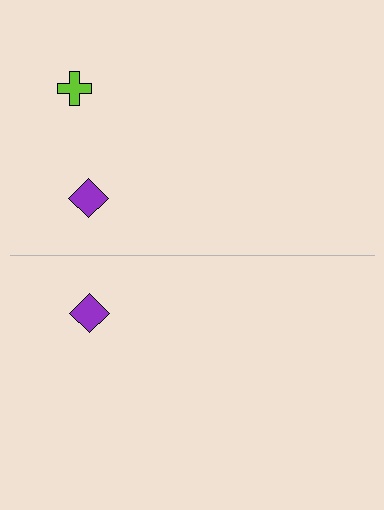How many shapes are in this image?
There are 3 shapes in this image.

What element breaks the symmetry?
A lime cross is missing from the bottom side.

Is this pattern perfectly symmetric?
No, the pattern is not perfectly symmetric. A lime cross is missing from the bottom side.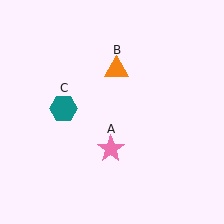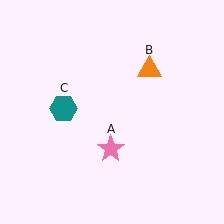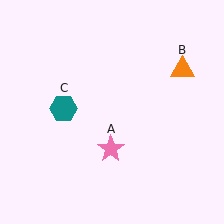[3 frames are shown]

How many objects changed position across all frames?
1 object changed position: orange triangle (object B).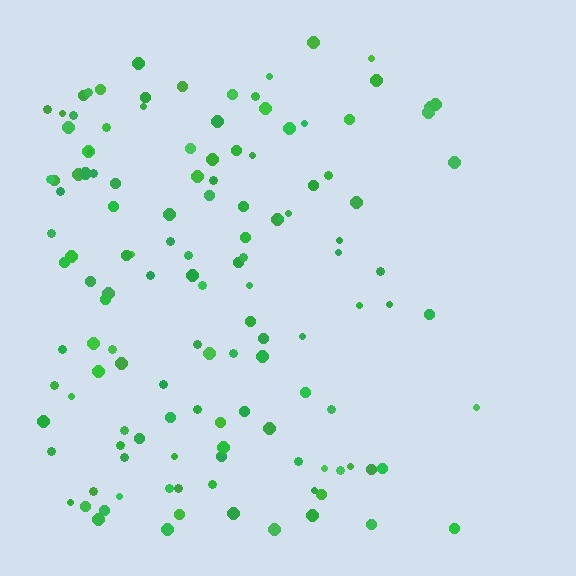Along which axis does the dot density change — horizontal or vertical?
Horizontal.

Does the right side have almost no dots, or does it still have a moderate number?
Still a moderate number, just noticeably fewer than the left.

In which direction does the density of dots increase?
From right to left, with the left side densest.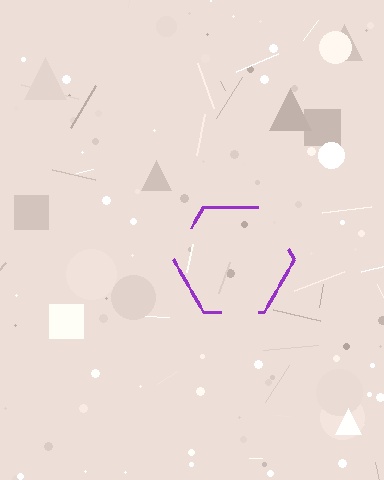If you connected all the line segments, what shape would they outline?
They would outline a hexagon.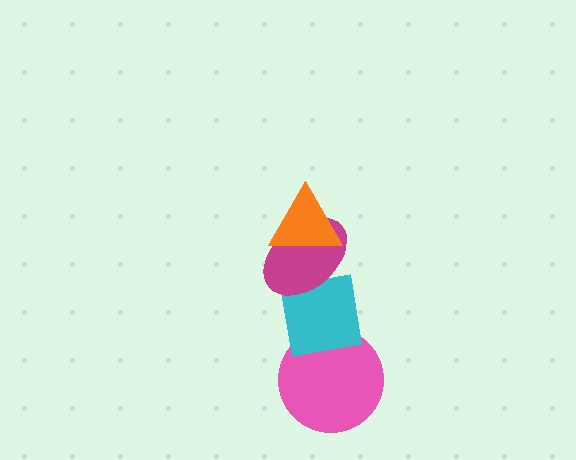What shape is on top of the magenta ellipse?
The orange triangle is on top of the magenta ellipse.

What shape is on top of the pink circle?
The cyan square is on top of the pink circle.